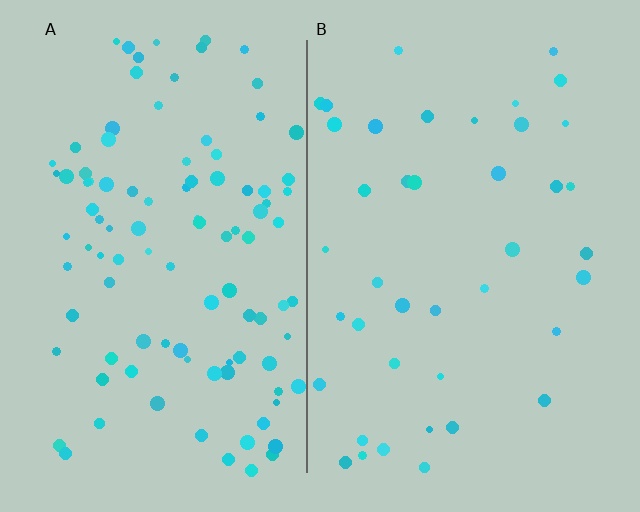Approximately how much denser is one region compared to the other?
Approximately 2.5× — region A over region B.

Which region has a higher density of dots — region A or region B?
A (the left).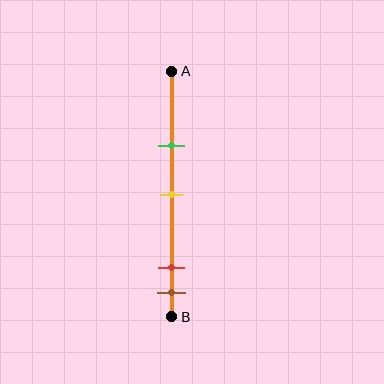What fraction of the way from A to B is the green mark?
The green mark is approximately 30% (0.3) of the way from A to B.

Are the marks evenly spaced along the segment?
No, the marks are not evenly spaced.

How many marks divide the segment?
There are 4 marks dividing the segment.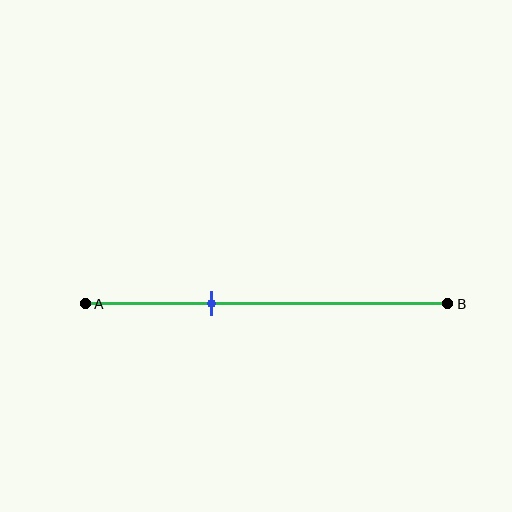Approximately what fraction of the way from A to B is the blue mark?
The blue mark is approximately 35% of the way from A to B.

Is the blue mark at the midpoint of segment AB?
No, the mark is at about 35% from A, not at the 50% midpoint.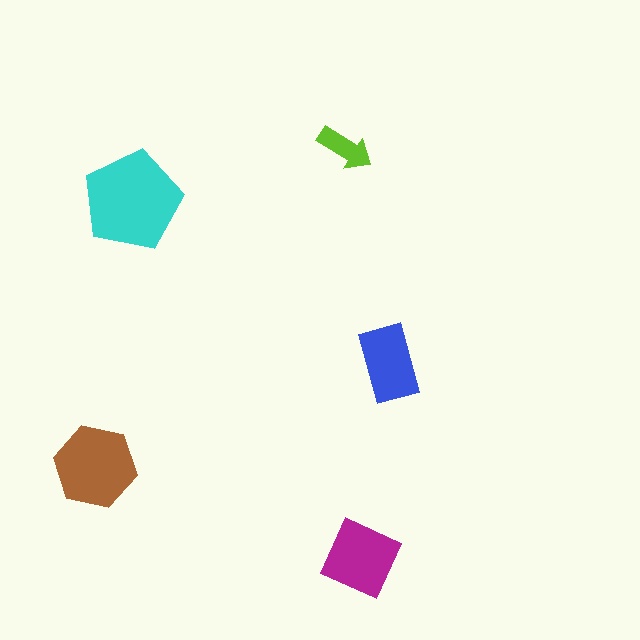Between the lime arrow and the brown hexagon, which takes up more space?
The brown hexagon.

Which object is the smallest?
The lime arrow.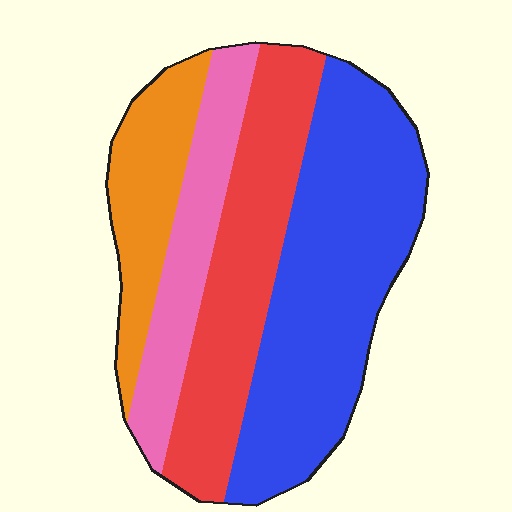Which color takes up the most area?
Blue, at roughly 40%.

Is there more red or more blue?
Blue.